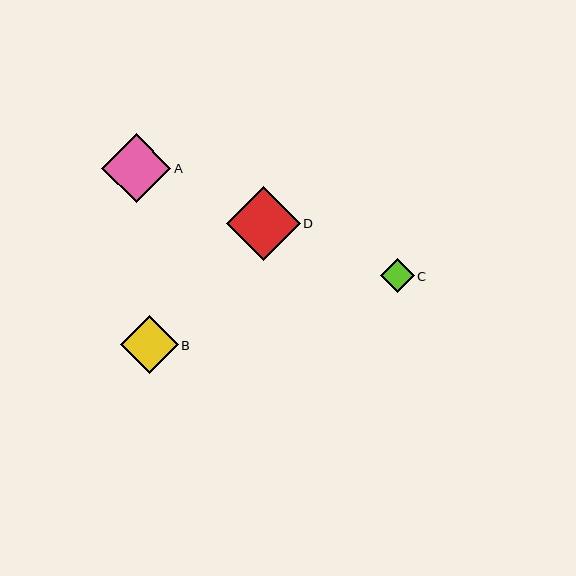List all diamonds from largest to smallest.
From largest to smallest: D, A, B, C.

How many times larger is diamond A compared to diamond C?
Diamond A is approximately 2.0 times the size of diamond C.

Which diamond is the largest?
Diamond D is the largest with a size of approximately 74 pixels.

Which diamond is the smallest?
Diamond C is the smallest with a size of approximately 34 pixels.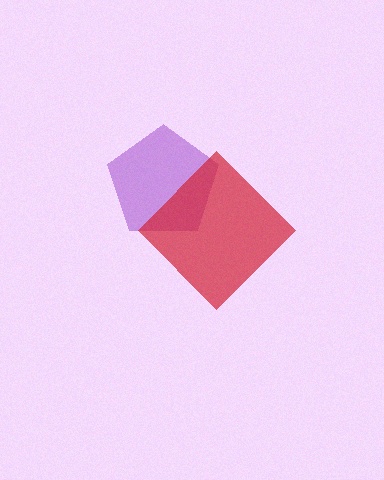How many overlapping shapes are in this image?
There are 2 overlapping shapes in the image.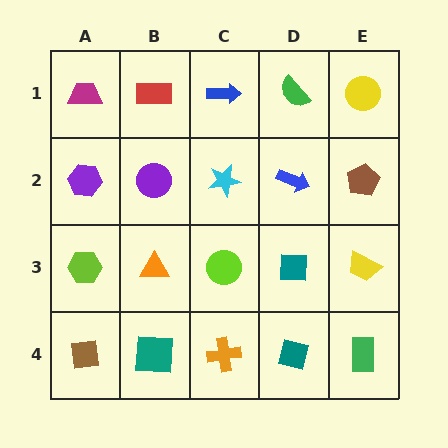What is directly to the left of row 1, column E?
A green semicircle.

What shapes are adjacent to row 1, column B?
A purple circle (row 2, column B), a magenta trapezoid (row 1, column A), a blue arrow (row 1, column C).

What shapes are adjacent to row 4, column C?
A lime circle (row 3, column C), a teal square (row 4, column B), a teal square (row 4, column D).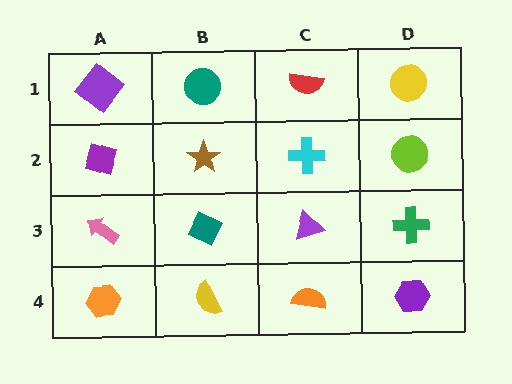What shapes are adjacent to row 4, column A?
A pink arrow (row 3, column A), a yellow semicircle (row 4, column B).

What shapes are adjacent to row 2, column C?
A red semicircle (row 1, column C), a purple triangle (row 3, column C), a brown star (row 2, column B), a lime circle (row 2, column D).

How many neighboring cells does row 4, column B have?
3.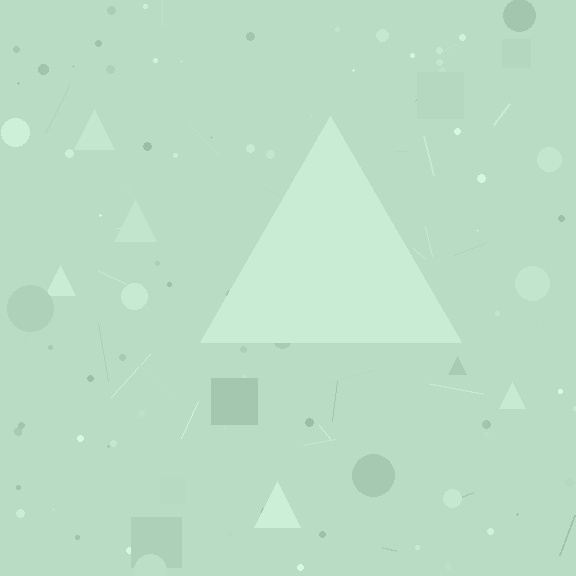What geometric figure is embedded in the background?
A triangle is embedded in the background.